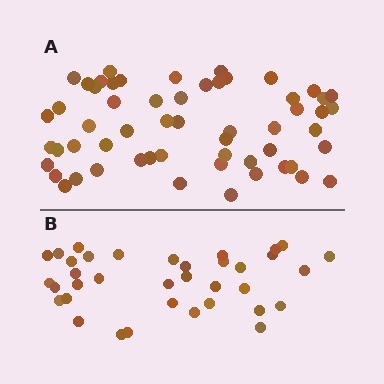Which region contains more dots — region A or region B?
Region A (the top region) has more dots.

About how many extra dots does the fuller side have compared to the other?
Region A has approximately 20 more dots than region B.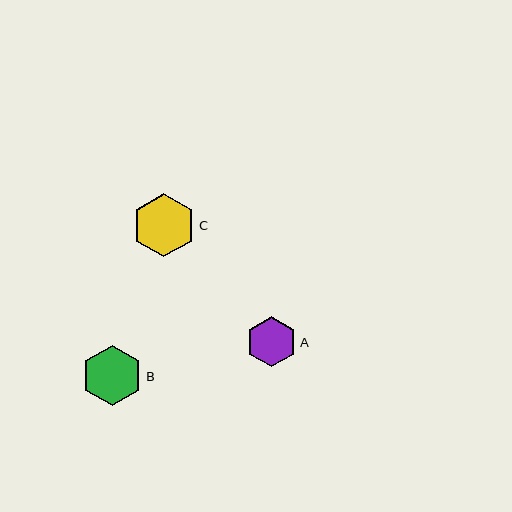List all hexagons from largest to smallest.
From largest to smallest: C, B, A.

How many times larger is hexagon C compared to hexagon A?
Hexagon C is approximately 1.3 times the size of hexagon A.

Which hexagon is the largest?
Hexagon C is the largest with a size of approximately 64 pixels.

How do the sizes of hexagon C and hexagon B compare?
Hexagon C and hexagon B are approximately the same size.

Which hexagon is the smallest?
Hexagon A is the smallest with a size of approximately 50 pixels.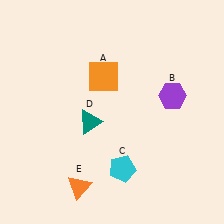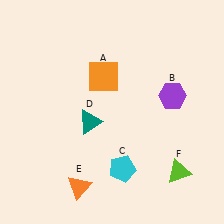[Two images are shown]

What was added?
A lime triangle (F) was added in Image 2.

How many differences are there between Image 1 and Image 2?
There is 1 difference between the two images.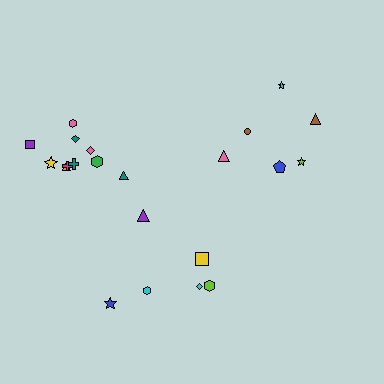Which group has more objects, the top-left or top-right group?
The top-left group.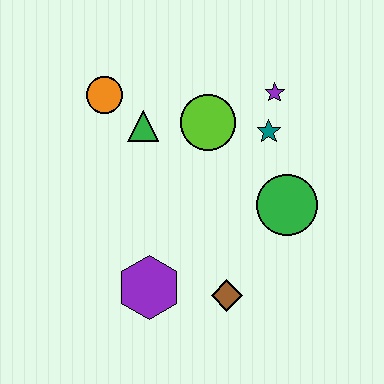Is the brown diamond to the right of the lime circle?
Yes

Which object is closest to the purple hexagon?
The brown diamond is closest to the purple hexagon.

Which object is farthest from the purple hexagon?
The purple star is farthest from the purple hexagon.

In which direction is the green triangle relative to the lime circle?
The green triangle is to the left of the lime circle.